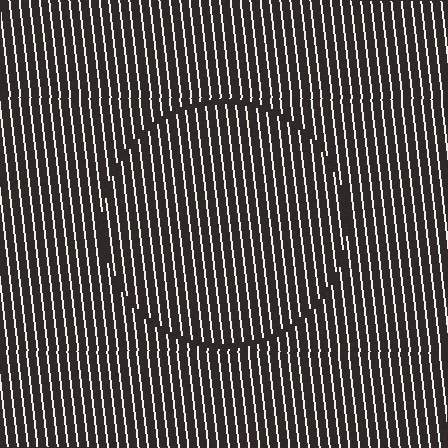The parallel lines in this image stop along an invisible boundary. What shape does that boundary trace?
An illusory circle. The interior of the shape contains the same grating, shifted by half a period — the contour is defined by the phase discontinuity where line-ends from the inner and outer gratings abut.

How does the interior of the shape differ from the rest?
The interior of the shape contains the same grating, shifted by half a period — the contour is defined by the phase discontinuity where line-ends from the inner and outer gratings abut.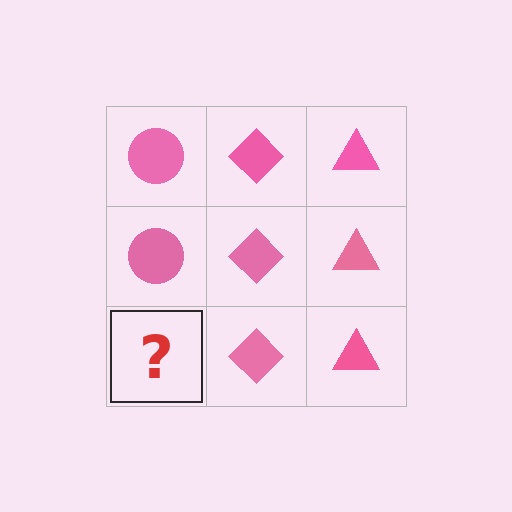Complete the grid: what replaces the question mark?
The question mark should be replaced with a pink circle.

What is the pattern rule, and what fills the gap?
The rule is that each column has a consistent shape. The gap should be filled with a pink circle.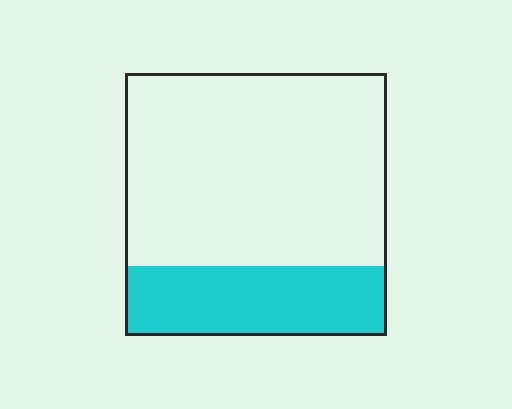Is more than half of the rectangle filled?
No.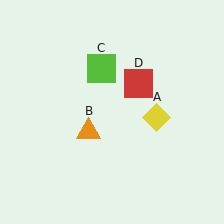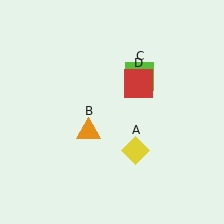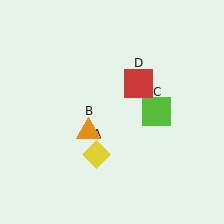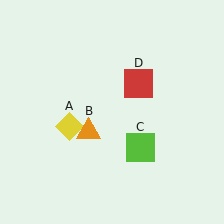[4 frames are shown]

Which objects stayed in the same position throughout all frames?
Orange triangle (object B) and red square (object D) remained stationary.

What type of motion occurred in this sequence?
The yellow diamond (object A), lime square (object C) rotated clockwise around the center of the scene.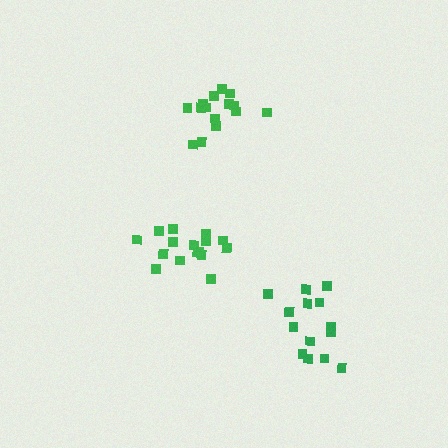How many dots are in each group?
Group 1: 16 dots, Group 2: 16 dots, Group 3: 14 dots (46 total).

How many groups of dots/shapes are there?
There are 3 groups.